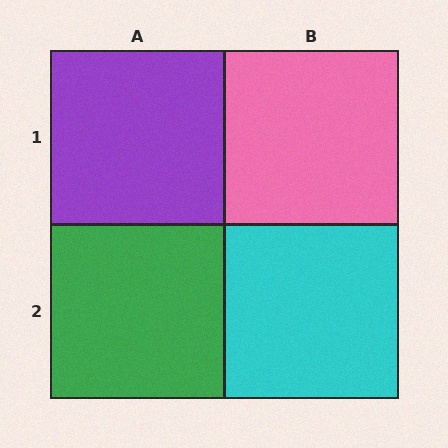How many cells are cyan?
1 cell is cyan.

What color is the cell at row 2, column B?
Cyan.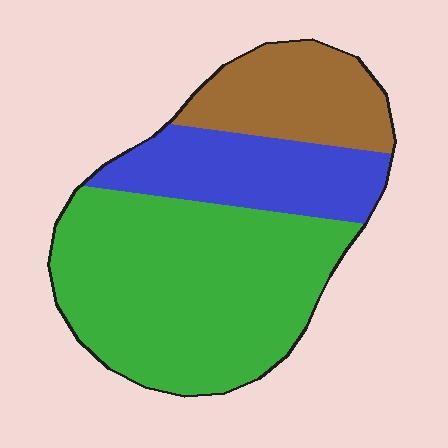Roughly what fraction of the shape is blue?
Blue takes up about one quarter (1/4) of the shape.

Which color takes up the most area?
Green, at roughly 55%.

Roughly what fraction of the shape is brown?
Brown takes up about one fifth (1/5) of the shape.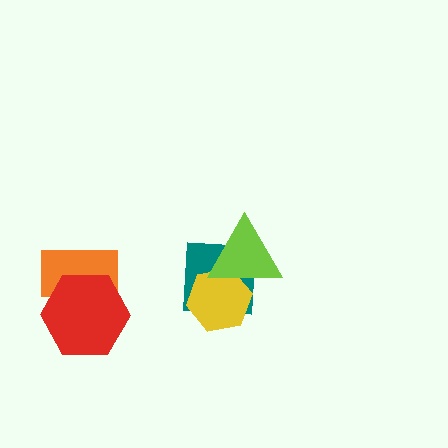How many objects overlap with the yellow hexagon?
2 objects overlap with the yellow hexagon.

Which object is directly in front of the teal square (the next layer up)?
The yellow hexagon is directly in front of the teal square.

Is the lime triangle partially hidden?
No, no other shape covers it.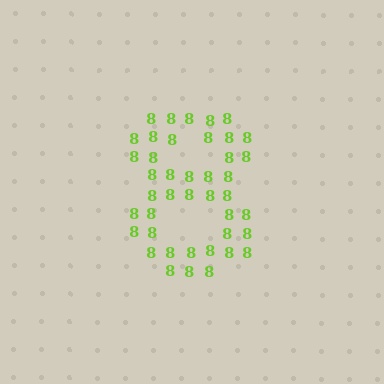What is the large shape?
The large shape is the digit 8.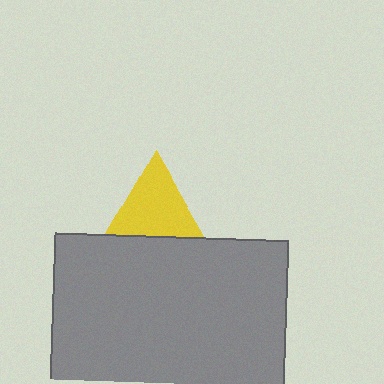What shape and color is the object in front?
The object in front is a gray rectangle.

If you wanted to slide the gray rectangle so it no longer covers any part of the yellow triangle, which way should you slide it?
Slide it down — that is the most direct way to separate the two shapes.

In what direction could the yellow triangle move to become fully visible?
The yellow triangle could move up. That would shift it out from behind the gray rectangle entirely.